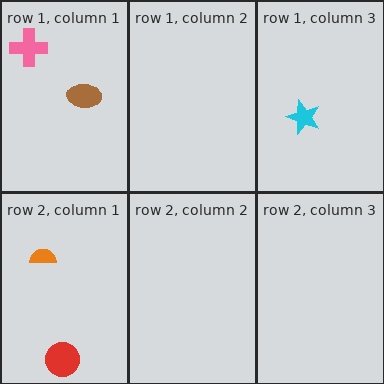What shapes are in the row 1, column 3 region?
The cyan star.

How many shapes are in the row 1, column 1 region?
2.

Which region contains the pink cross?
The row 1, column 1 region.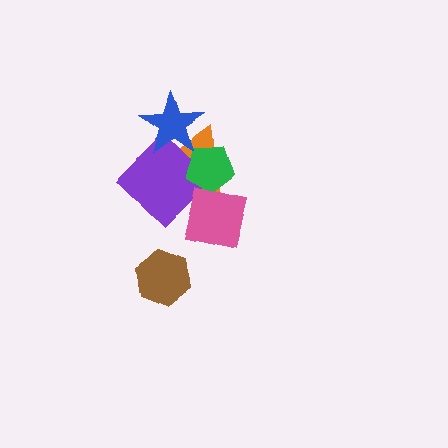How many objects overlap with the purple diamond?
3 objects overlap with the purple diamond.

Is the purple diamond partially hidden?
Yes, it is partially covered by another shape.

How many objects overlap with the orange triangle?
4 objects overlap with the orange triangle.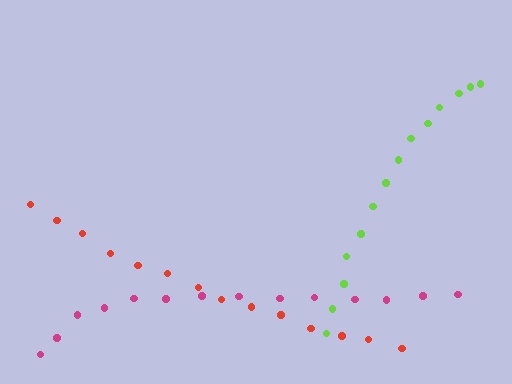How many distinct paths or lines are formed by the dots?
There are 3 distinct paths.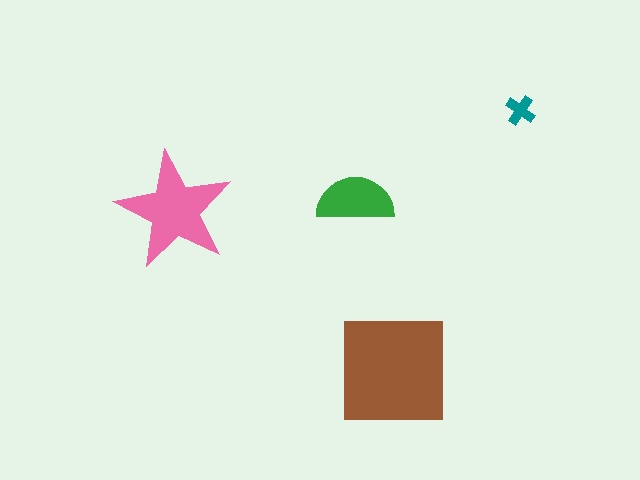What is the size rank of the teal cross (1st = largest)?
4th.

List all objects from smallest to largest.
The teal cross, the green semicircle, the pink star, the brown square.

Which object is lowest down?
The brown square is bottommost.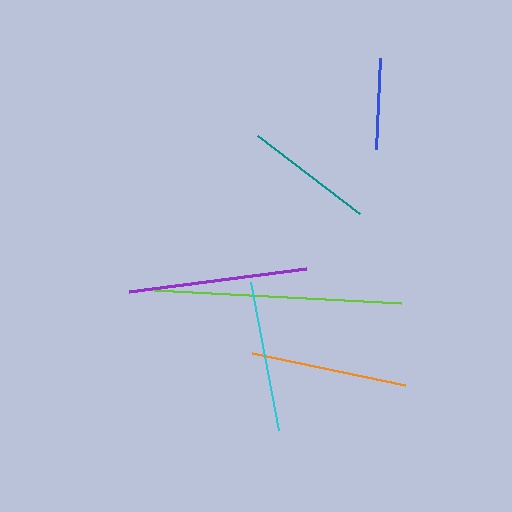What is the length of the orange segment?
The orange segment is approximately 156 pixels long.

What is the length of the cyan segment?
The cyan segment is approximately 150 pixels long.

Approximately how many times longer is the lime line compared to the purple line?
The lime line is approximately 1.4 times the length of the purple line.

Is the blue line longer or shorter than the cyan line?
The cyan line is longer than the blue line.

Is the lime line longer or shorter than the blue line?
The lime line is longer than the blue line.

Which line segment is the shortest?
The blue line is the shortest at approximately 91 pixels.